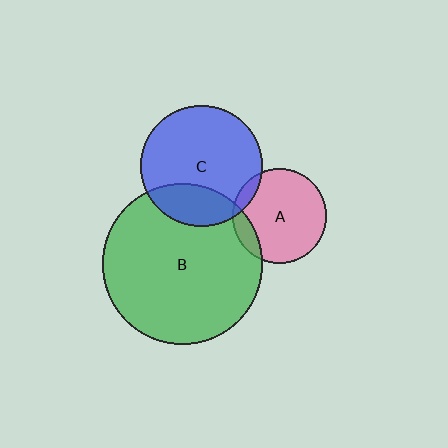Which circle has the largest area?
Circle B (green).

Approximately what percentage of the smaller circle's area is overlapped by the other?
Approximately 25%.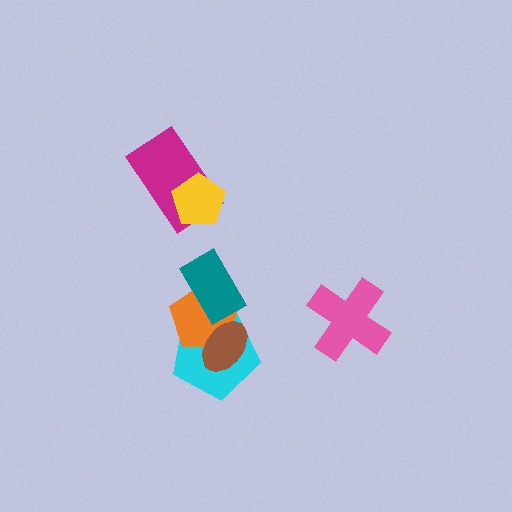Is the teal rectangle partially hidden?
No, no other shape covers it.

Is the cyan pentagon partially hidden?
Yes, it is partially covered by another shape.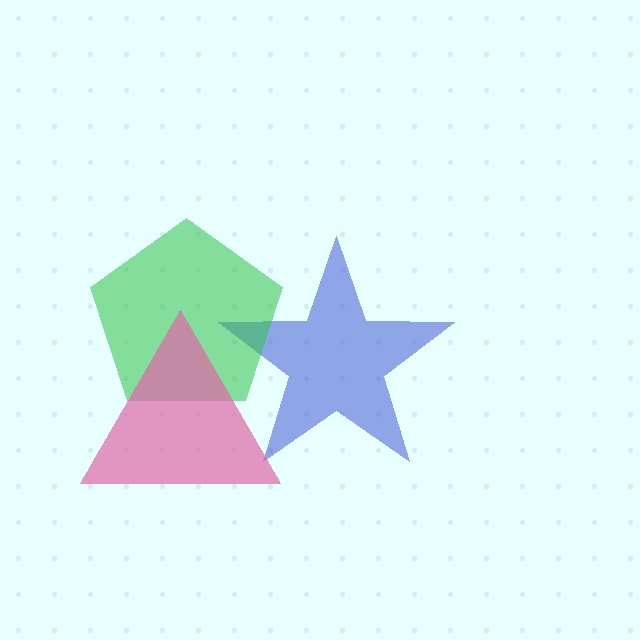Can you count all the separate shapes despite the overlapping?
Yes, there are 3 separate shapes.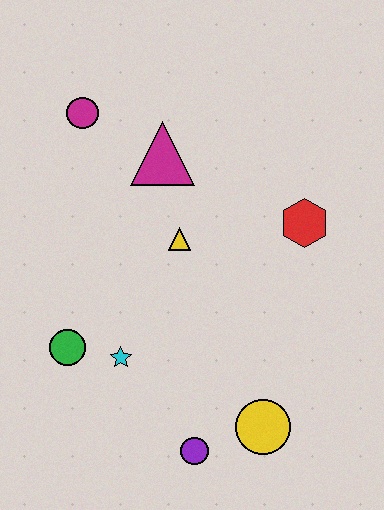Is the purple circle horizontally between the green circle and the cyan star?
No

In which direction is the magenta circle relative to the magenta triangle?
The magenta circle is to the left of the magenta triangle.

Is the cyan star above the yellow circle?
Yes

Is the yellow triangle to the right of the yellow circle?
No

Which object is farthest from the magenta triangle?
The purple circle is farthest from the magenta triangle.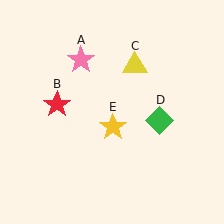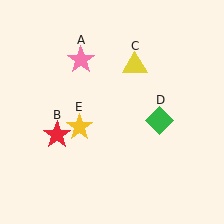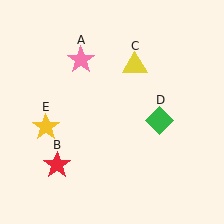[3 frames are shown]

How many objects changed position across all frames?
2 objects changed position: red star (object B), yellow star (object E).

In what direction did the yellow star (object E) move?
The yellow star (object E) moved left.